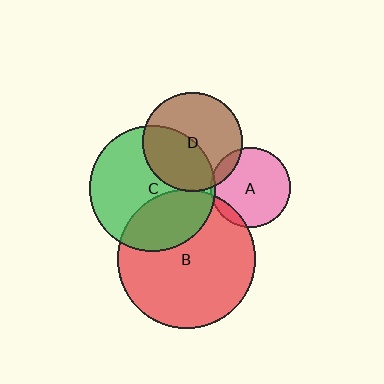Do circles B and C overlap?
Yes.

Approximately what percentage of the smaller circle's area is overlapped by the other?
Approximately 30%.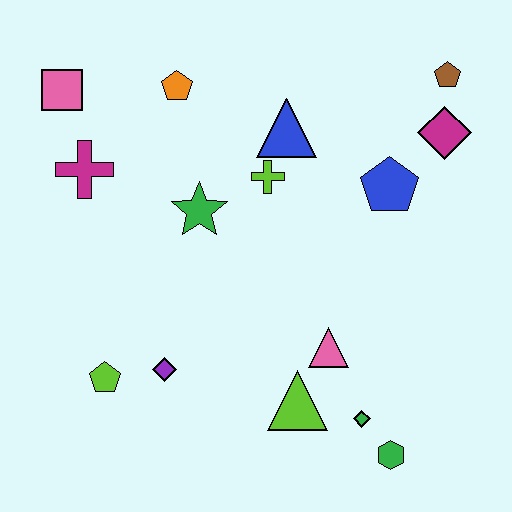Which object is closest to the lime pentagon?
The purple diamond is closest to the lime pentagon.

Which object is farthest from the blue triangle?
The green hexagon is farthest from the blue triangle.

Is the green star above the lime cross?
No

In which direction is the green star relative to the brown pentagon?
The green star is to the left of the brown pentagon.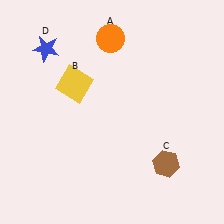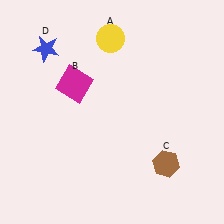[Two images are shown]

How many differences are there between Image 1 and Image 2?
There are 2 differences between the two images.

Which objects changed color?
A changed from orange to yellow. B changed from yellow to magenta.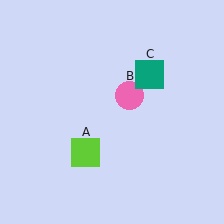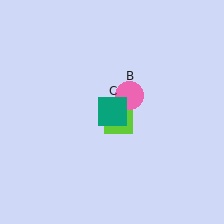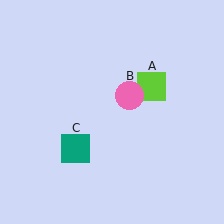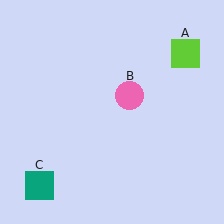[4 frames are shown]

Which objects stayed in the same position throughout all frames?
Pink circle (object B) remained stationary.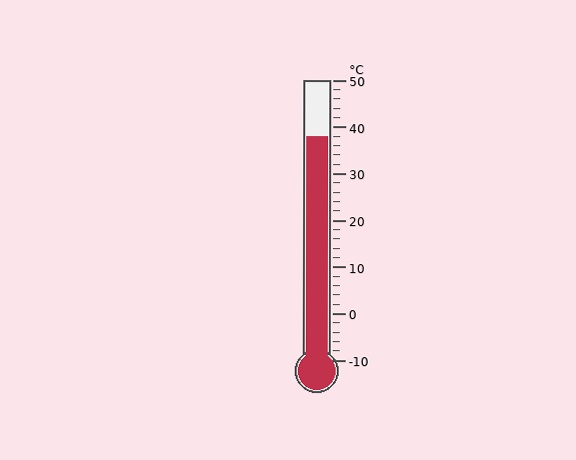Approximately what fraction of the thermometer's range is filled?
The thermometer is filled to approximately 80% of its range.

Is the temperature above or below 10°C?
The temperature is above 10°C.